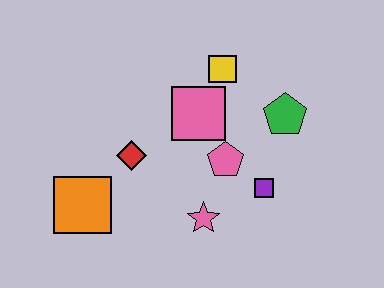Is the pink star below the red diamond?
Yes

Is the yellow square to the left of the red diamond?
No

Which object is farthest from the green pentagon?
The orange square is farthest from the green pentagon.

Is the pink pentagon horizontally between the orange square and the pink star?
No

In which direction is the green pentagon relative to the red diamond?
The green pentagon is to the right of the red diamond.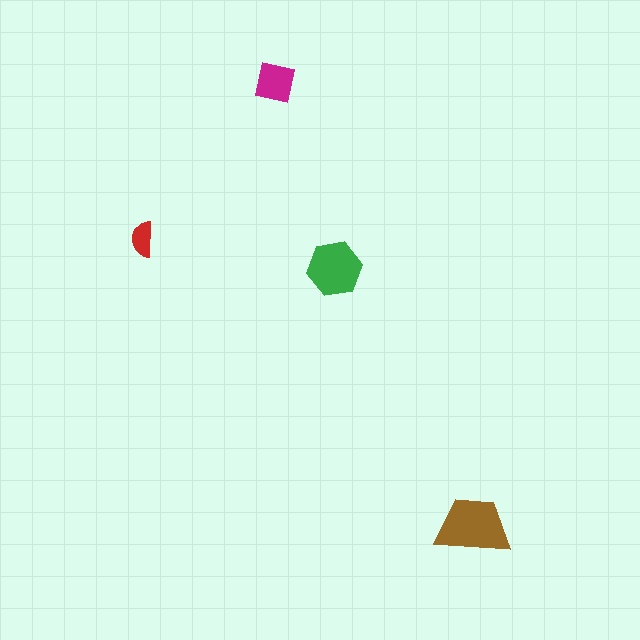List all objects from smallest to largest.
The red semicircle, the magenta square, the green hexagon, the brown trapezoid.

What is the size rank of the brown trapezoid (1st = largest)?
1st.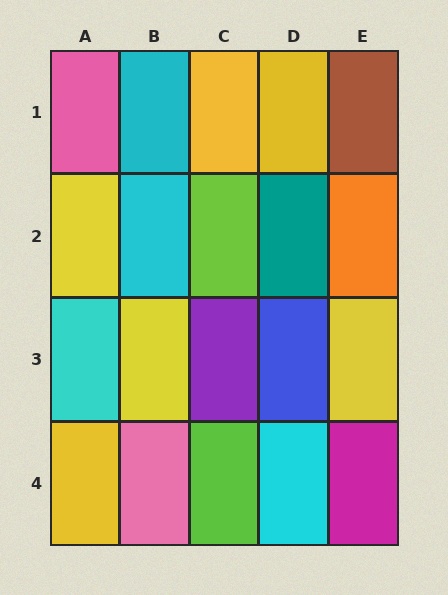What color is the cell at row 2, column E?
Orange.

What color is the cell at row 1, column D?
Yellow.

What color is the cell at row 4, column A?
Yellow.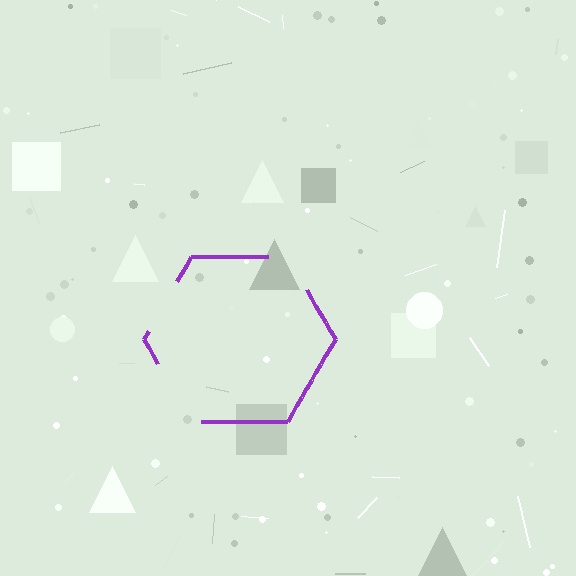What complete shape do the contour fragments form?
The contour fragments form a hexagon.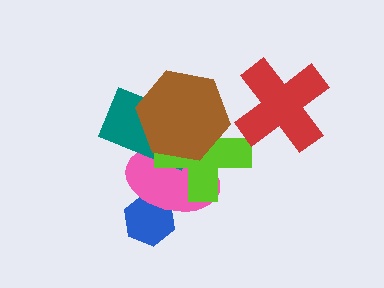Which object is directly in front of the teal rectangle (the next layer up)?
The lime cross is directly in front of the teal rectangle.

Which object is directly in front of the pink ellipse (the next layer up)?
The teal rectangle is directly in front of the pink ellipse.